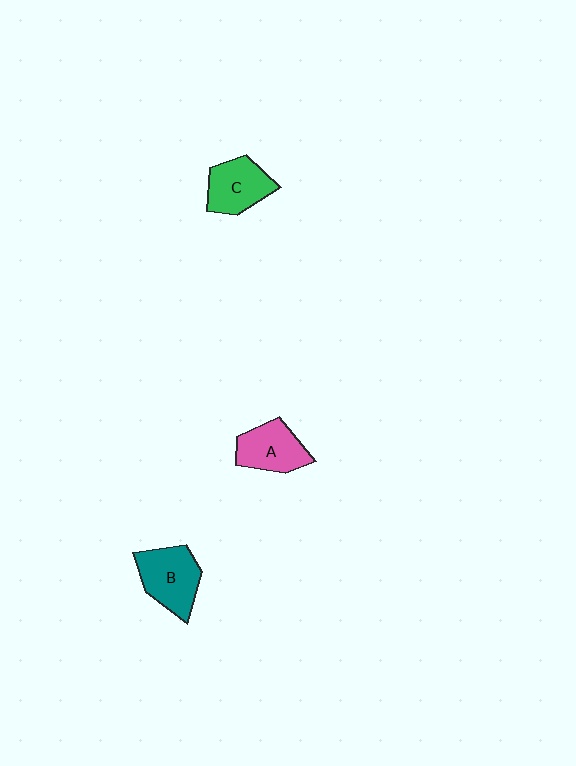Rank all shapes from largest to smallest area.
From largest to smallest: B (teal), C (green), A (pink).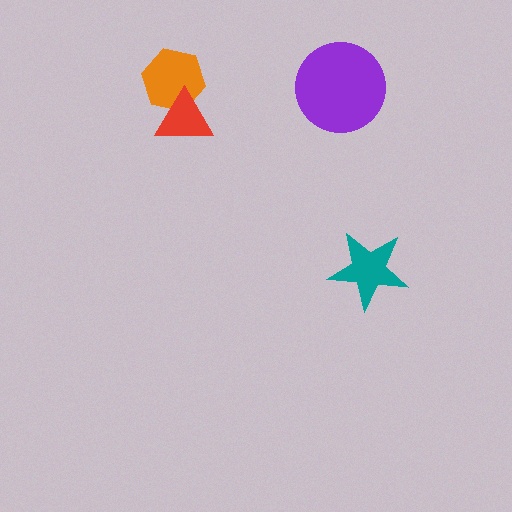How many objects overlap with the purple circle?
0 objects overlap with the purple circle.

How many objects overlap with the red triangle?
1 object overlaps with the red triangle.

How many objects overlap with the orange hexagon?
1 object overlaps with the orange hexagon.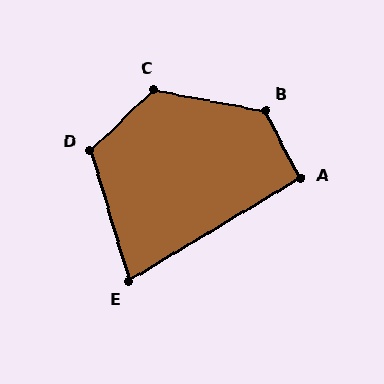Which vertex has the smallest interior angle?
E, at approximately 75 degrees.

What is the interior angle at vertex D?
Approximately 118 degrees (obtuse).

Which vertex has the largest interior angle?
B, at approximately 128 degrees.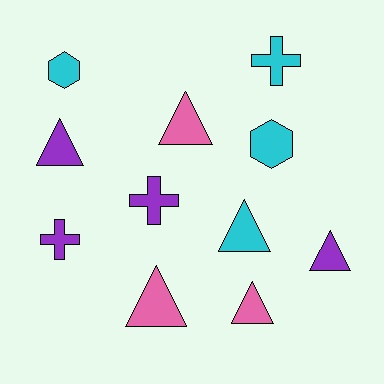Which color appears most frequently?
Cyan, with 4 objects.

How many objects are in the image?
There are 11 objects.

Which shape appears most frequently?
Triangle, with 6 objects.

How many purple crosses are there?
There are 2 purple crosses.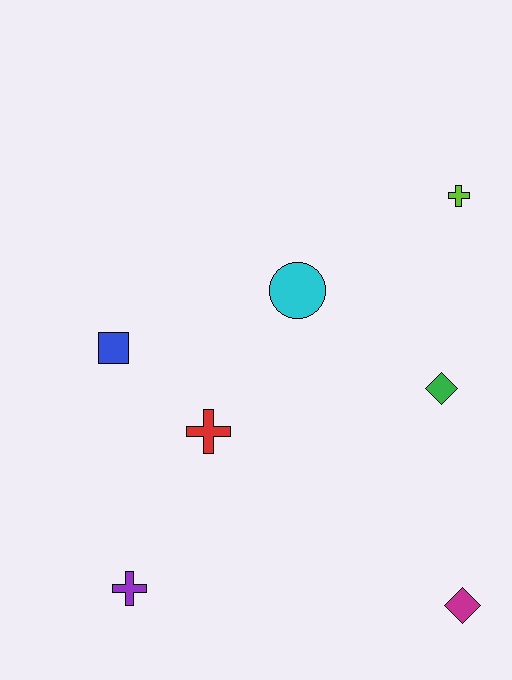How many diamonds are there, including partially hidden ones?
There are 2 diamonds.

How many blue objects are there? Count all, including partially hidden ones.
There is 1 blue object.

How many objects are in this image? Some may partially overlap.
There are 7 objects.